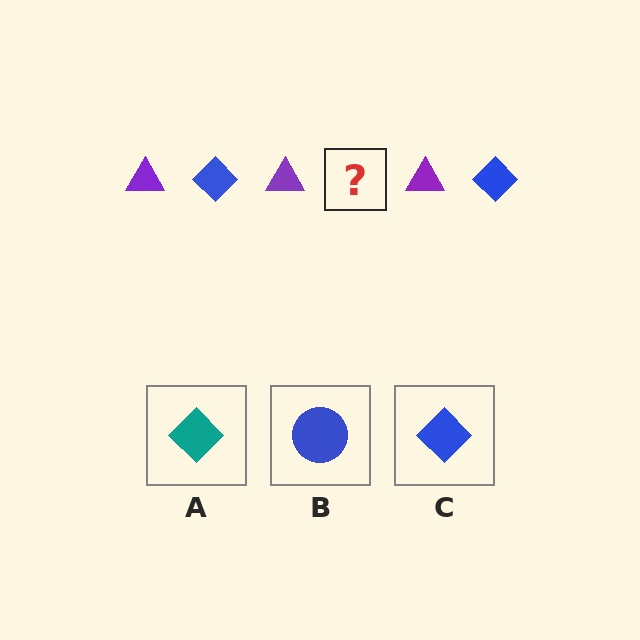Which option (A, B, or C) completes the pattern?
C.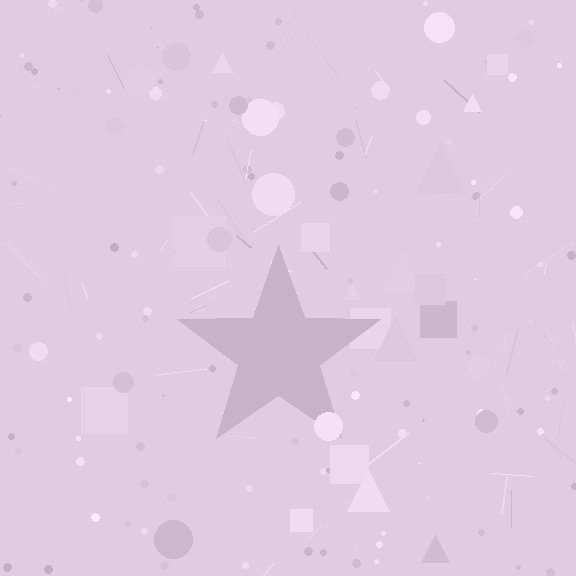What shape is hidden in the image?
A star is hidden in the image.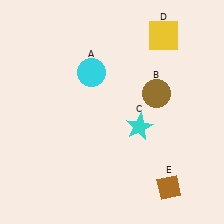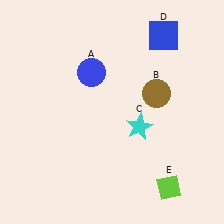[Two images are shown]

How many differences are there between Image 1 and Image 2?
There are 3 differences between the two images.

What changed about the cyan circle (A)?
In Image 1, A is cyan. In Image 2, it changed to blue.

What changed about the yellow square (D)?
In Image 1, D is yellow. In Image 2, it changed to blue.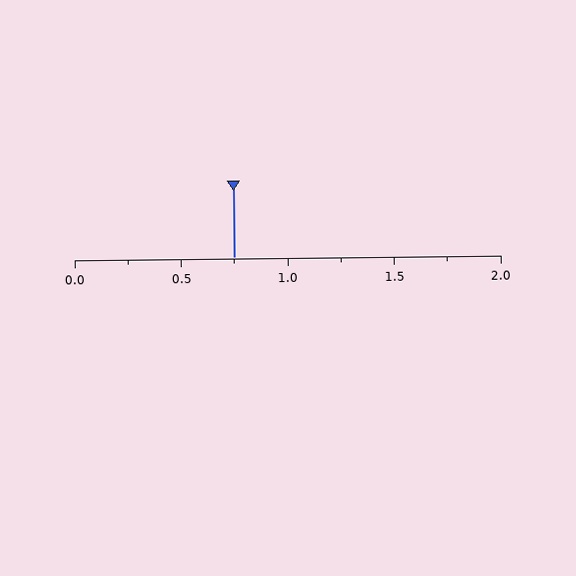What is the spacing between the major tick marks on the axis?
The major ticks are spaced 0.5 apart.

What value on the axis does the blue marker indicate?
The marker indicates approximately 0.75.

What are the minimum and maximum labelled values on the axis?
The axis runs from 0.0 to 2.0.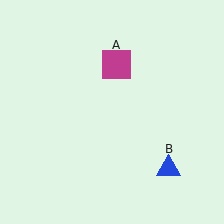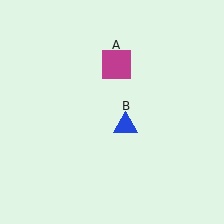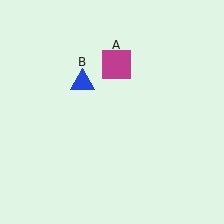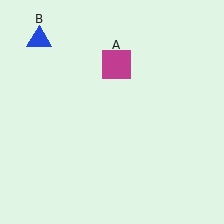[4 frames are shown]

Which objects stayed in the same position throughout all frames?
Magenta square (object A) remained stationary.